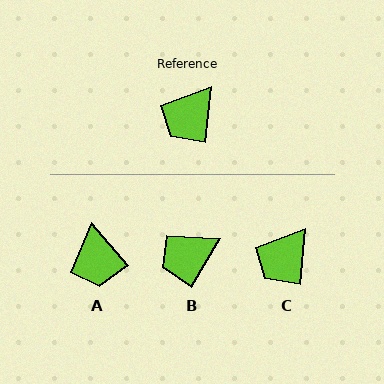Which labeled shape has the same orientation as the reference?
C.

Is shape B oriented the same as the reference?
No, it is off by about 25 degrees.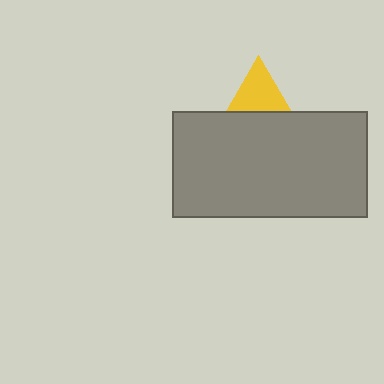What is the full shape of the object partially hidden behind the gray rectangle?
The partially hidden object is a yellow triangle.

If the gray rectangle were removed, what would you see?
You would see the complete yellow triangle.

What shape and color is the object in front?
The object in front is a gray rectangle.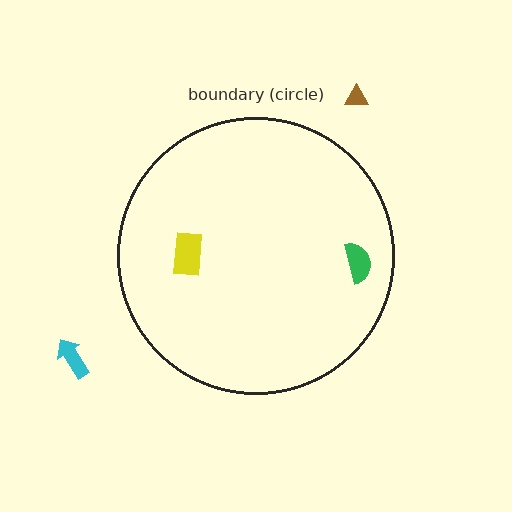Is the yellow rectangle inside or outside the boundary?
Inside.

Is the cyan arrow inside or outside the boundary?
Outside.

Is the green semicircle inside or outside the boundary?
Inside.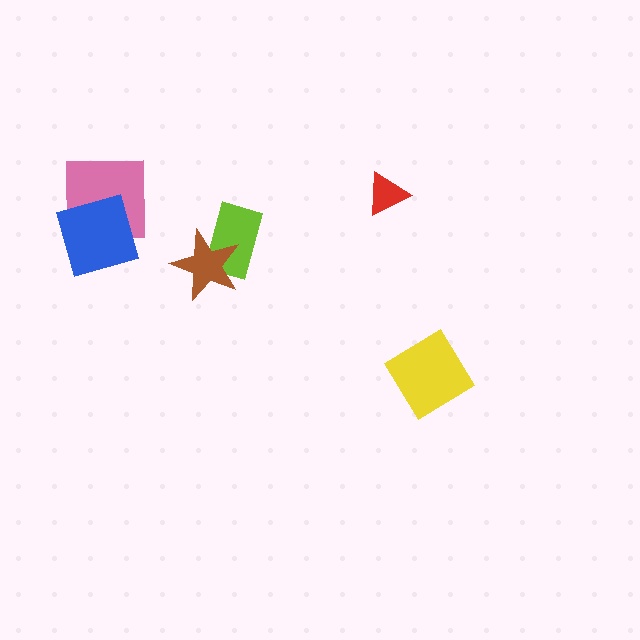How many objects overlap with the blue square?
1 object overlaps with the blue square.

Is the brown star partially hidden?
No, no other shape covers it.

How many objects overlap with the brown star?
1 object overlaps with the brown star.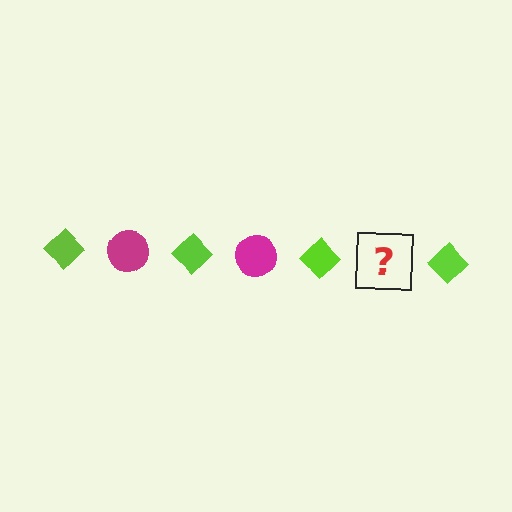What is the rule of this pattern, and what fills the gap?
The rule is that the pattern alternates between lime diamond and magenta circle. The gap should be filled with a magenta circle.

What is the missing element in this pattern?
The missing element is a magenta circle.